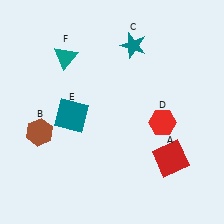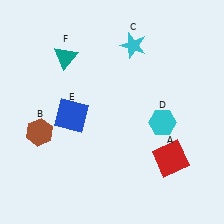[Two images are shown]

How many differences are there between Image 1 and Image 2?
There are 3 differences between the two images.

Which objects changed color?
C changed from teal to cyan. D changed from red to cyan. E changed from teal to blue.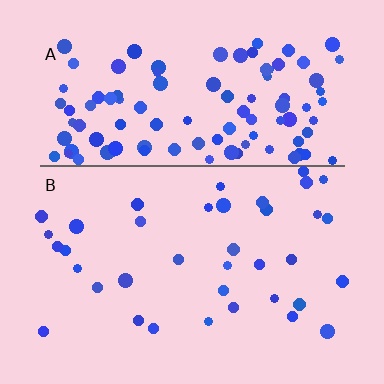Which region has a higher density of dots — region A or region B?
A (the top).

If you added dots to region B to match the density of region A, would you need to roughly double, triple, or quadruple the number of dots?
Approximately triple.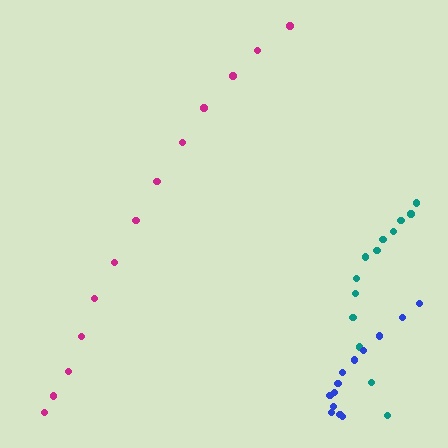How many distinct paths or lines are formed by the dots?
There are 3 distinct paths.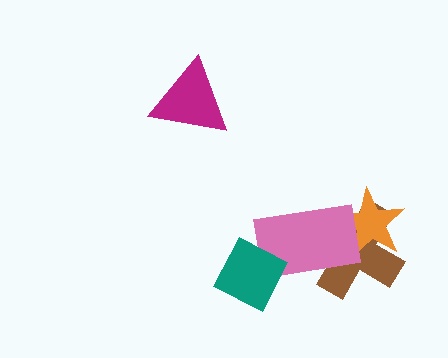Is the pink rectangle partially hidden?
Yes, it is partially covered by another shape.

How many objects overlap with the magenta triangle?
0 objects overlap with the magenta triangle.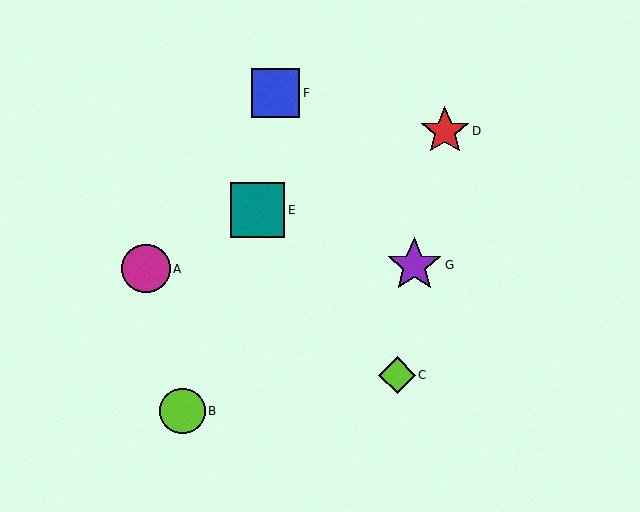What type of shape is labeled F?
Shape F is a blue square.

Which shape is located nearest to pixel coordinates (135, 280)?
The magenta circle (labeled A) at (146, 269) is nearest to that location.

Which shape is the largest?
The purple star (labeled G) is the largest.